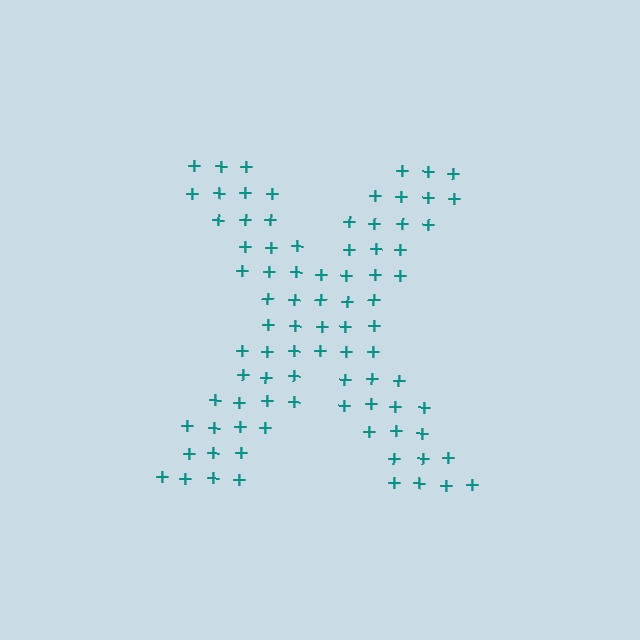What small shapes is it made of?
It is made of small plus signs.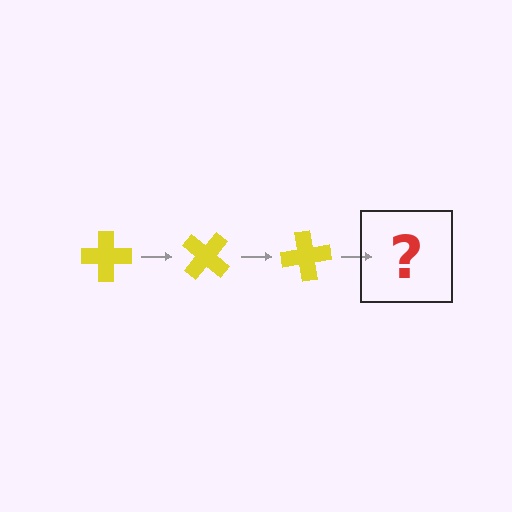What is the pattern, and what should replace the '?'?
The pattern is that the cross rotates 40 degrees each step. The '?' should be a yellow cross rotated 120 degrees.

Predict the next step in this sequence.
The next step is a yellow cross rotated 120 degrees.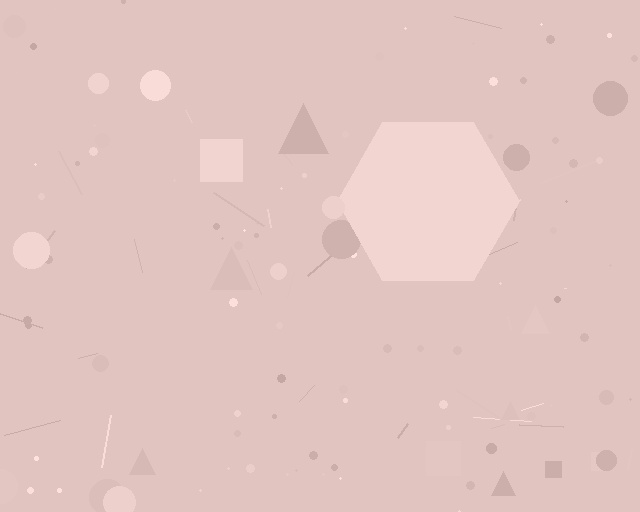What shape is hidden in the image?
A hexagon is hidden in the image.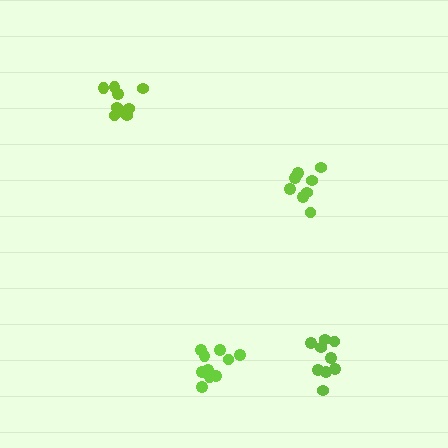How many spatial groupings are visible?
There are 4 spatial groupings.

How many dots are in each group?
Group 1: 9 dots, Group 2: 8 dots, Group 3: 9 dots, Group 4: 11 dots (37 total).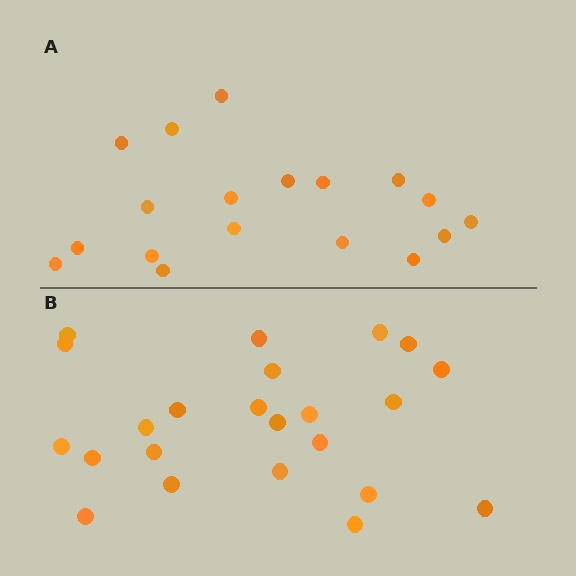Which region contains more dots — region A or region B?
Region B (the bottom region) has more dots.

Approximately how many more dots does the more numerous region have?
Region B has about 5 more dots than region A.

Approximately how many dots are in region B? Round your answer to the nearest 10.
About 20 dots. (The exact count is 23, which rounds to 20.)